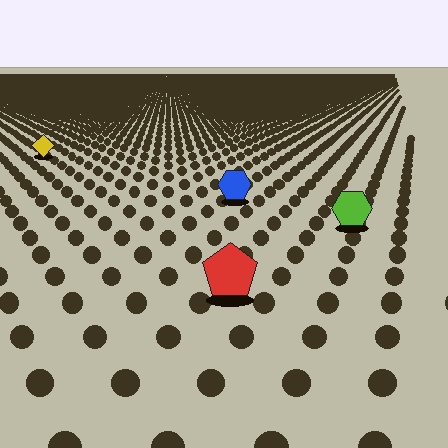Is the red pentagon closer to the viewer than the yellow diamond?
Yes. The red pentagon is closer — you can tell from the texture gradient: the ground texture is coarser near it.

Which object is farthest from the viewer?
The yellow diamond is farthest from the viewer. It appears smaller and the ground texture around it is denser.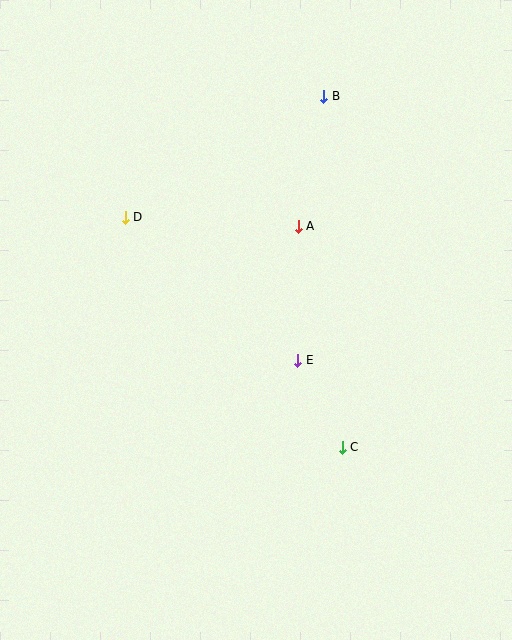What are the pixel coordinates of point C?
Point C is at (342, 447).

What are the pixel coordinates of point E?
Point E is at (298, 360).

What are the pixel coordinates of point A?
Point A is at (298, 226).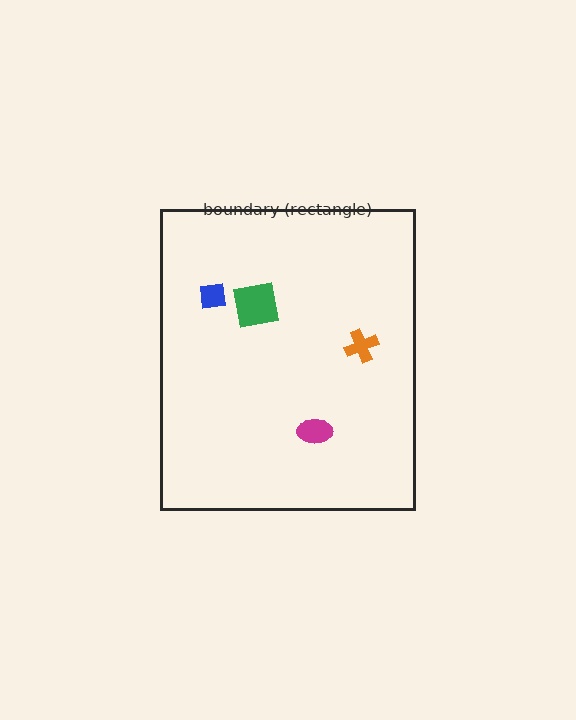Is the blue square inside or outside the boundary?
Inside.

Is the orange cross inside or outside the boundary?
Inside.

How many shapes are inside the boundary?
4 inside, 0 outside.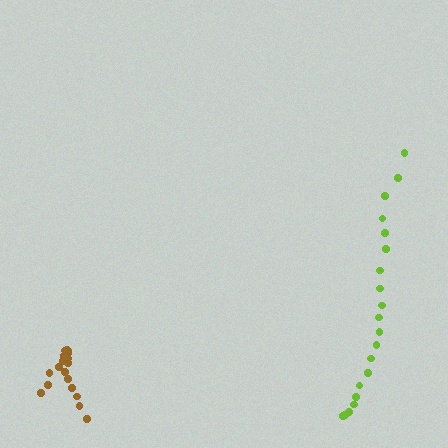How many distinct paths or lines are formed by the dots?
There are 2 distinct paths.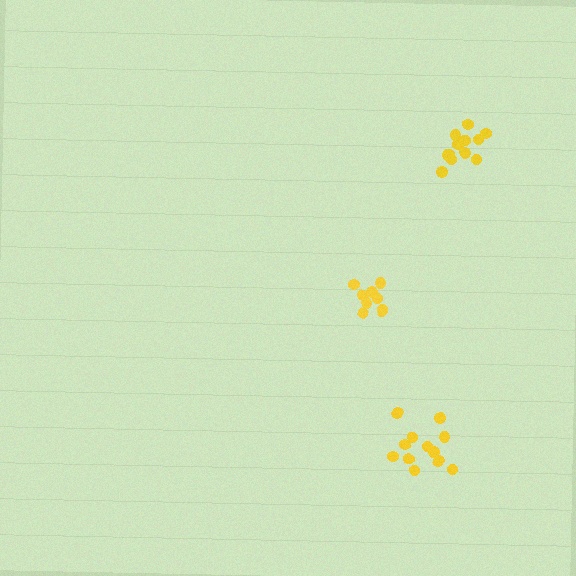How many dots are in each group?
Group 1: 13 dots, Group 2: 9 dots, Group 3: 12 dots (34 total).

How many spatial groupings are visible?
There are 3 spatial groupings.